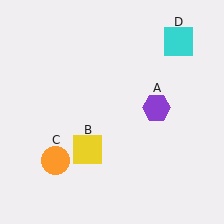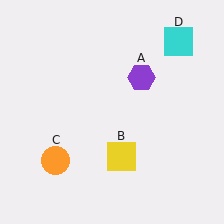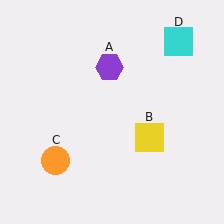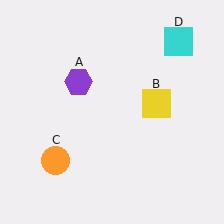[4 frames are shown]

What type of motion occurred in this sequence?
The purple hexagon (object A), yellow square (object B) rotated counterclockwise around the center of the scene.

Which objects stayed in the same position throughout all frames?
Orange circle (object C) and cyan square (object D) remained stationary.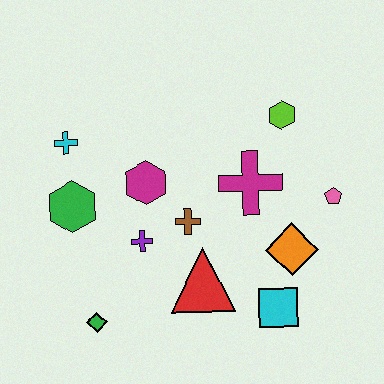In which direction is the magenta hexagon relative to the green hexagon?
The magenta hexagon is to the right of the green hexagon.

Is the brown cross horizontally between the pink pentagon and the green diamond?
Yes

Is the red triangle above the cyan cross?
No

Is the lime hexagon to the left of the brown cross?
No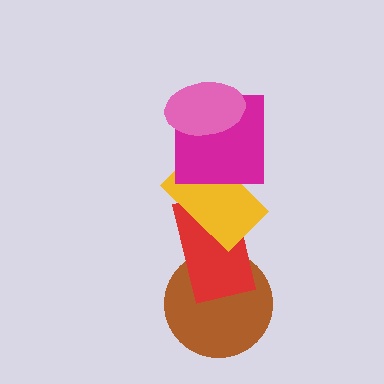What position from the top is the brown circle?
The brown circle is 5th from the top.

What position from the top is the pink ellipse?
The pink ellipse is 1st from the top.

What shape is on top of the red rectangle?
The yellow rectangle is on top of the red rectangle.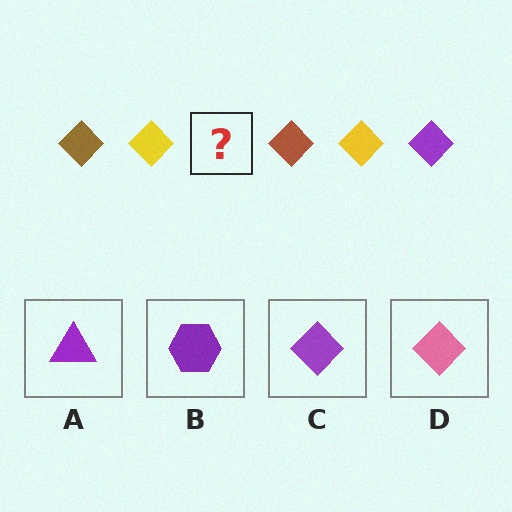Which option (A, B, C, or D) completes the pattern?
C.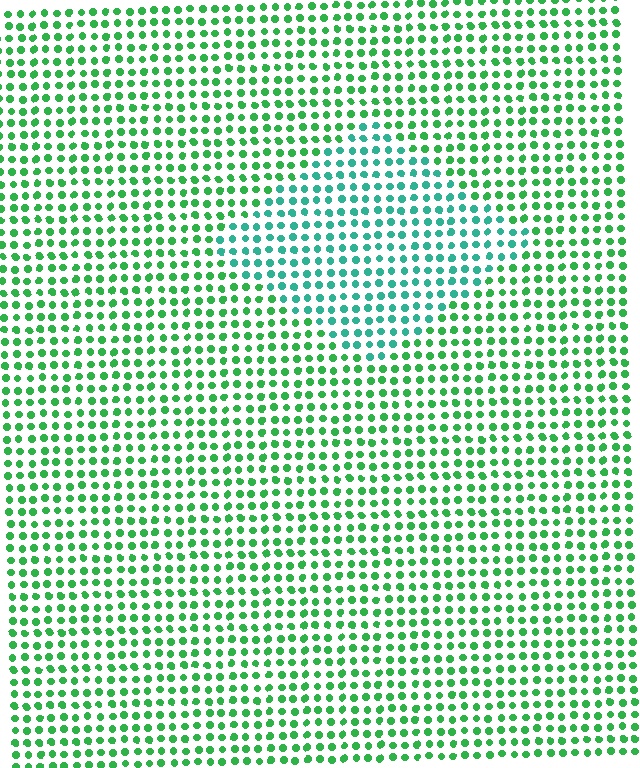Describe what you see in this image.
The image is filled with small green elements in a uniform arrangement. A diamond-shaped region is visible where the elements are tinted to a slightly different hue, forming a subtle color boundary.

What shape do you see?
I see a diamond.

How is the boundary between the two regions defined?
The boundary is defined purely by a slight shift in hue (about 35 degrees). Spacing, size, and orientation are identical on both sides.